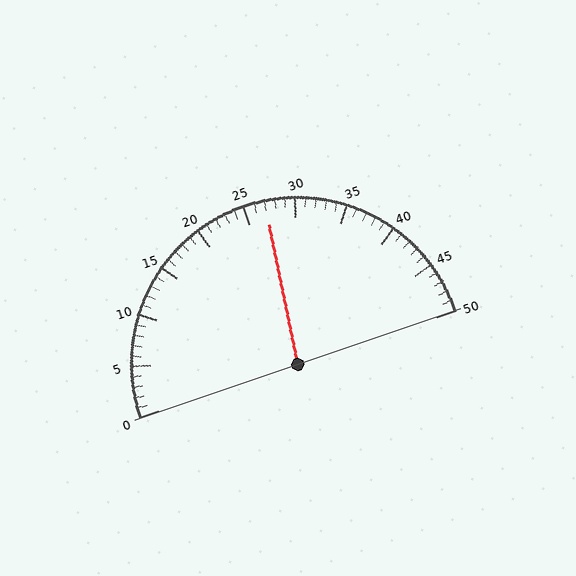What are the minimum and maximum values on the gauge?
The gauge ranges from 0 to 50.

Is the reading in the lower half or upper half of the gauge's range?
The reading is in the upper half of the range (0 to 50).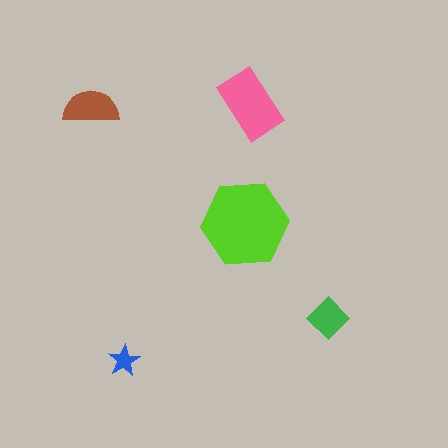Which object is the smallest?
The blue star.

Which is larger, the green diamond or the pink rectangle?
The pink rectangle.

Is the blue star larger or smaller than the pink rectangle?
Smaller.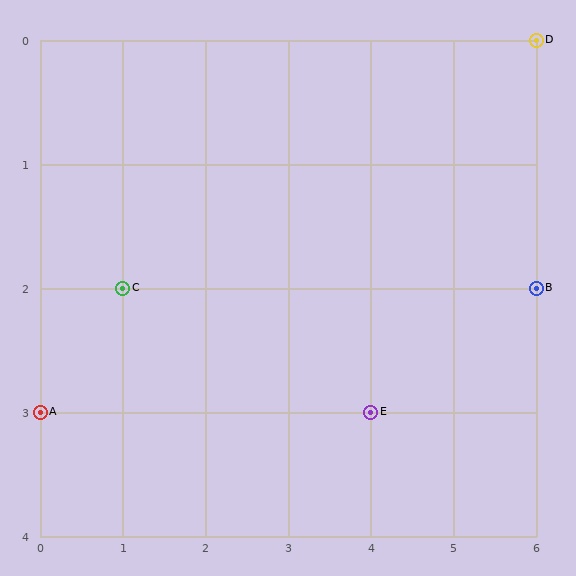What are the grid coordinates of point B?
Point B is at grid coordinates (6, 2).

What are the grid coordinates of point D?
Point D is at grid coordinates (6, 0).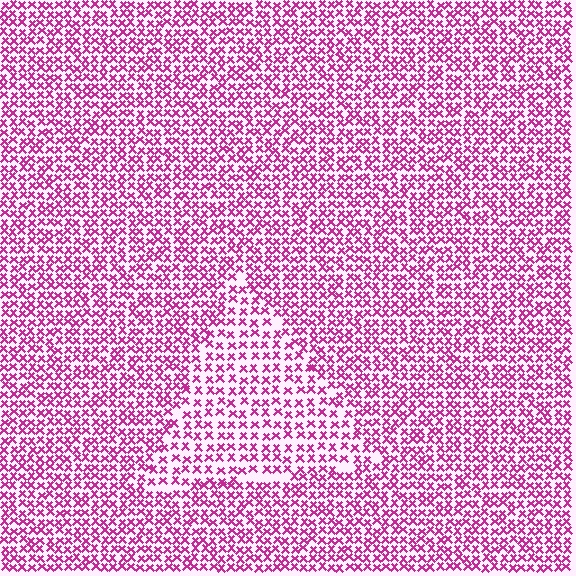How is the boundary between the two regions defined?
The boundary is defined by a change in element density (approximately 1.6x ratio). All elements are the same color, size, and shape.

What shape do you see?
I see a triangle.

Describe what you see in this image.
The image contains small magenta elements arranged at two different densities. A triangle-shaped region is visible where the elements are less densely packed than the surrounding area.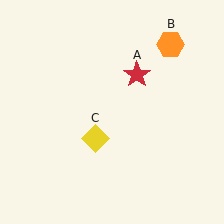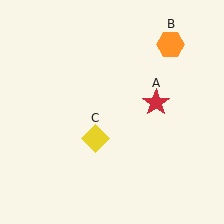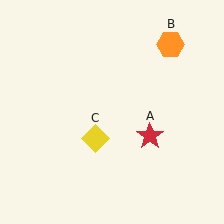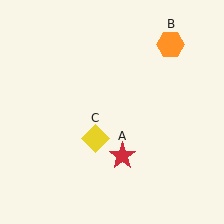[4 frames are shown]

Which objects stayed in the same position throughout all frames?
Orange hexagon (object B) and yellow diamond (object C) remained stationary.